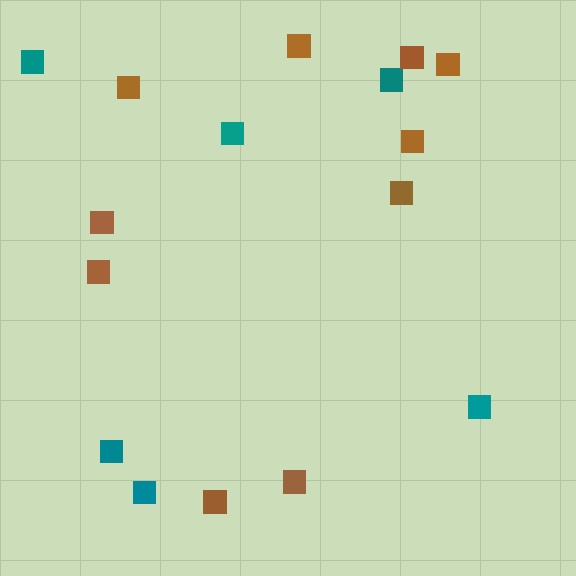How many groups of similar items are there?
There are 2 groups: one group of teal squares (6) and one group of brown squares (10).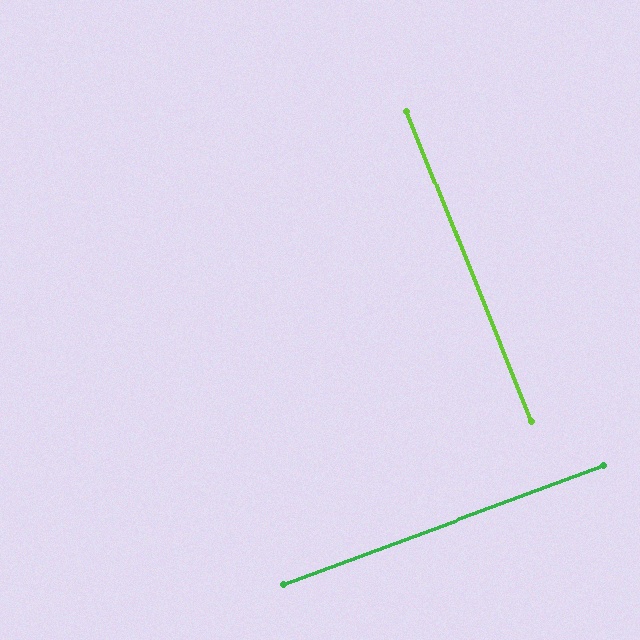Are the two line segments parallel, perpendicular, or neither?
Perpendicular — they meet at approximately 88°.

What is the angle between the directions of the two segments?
Approximately 88 degrees.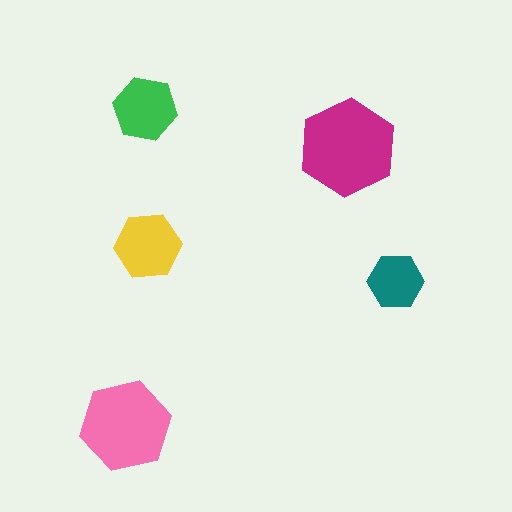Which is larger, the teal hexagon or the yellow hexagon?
The yellow one.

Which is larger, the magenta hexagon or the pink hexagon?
The magenta one.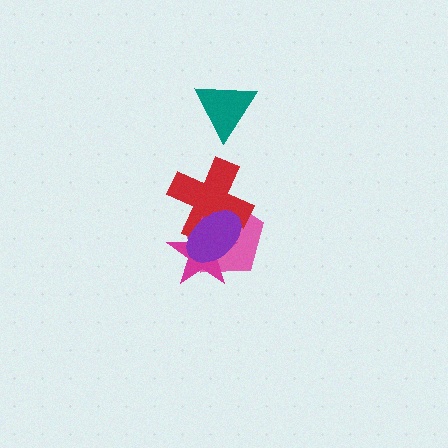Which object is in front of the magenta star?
The purple ellipse is in front of the magenta star.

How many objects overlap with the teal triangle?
0 objects overlap with the teal triangle.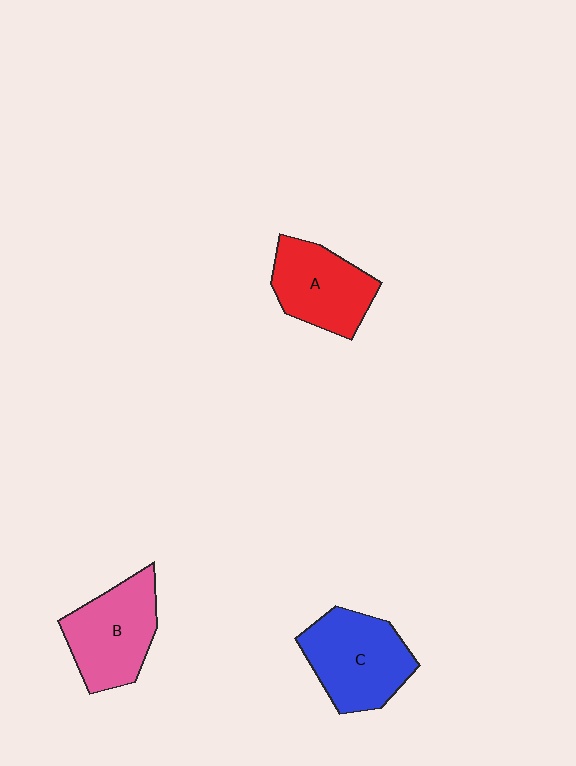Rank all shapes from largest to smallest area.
From largest to smallest: C (blue), B (pink), A (red).